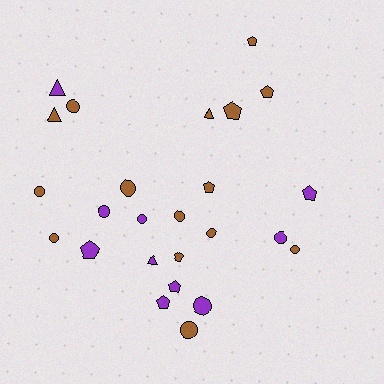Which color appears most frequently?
Brown, with 15 objects.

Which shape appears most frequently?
Circle, with 12 objects.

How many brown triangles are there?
There are 2 brown triangles.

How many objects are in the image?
There are 25 objects.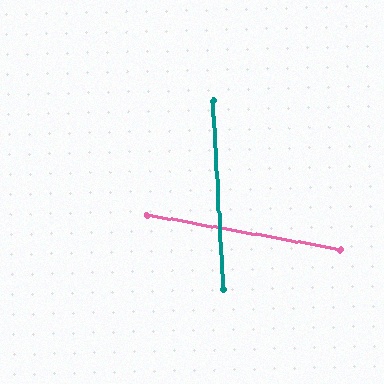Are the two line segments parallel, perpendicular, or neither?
Neither parallel nor perpendicular — they differ by about 77°.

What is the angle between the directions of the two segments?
Approximately 77 degrees.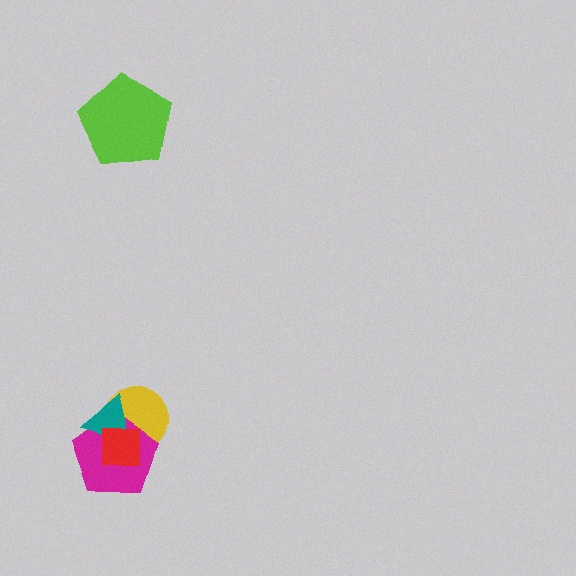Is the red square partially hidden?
No, no other shape covers it.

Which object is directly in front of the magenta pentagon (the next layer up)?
The teal triangle is directly in front of the magenta pentagon.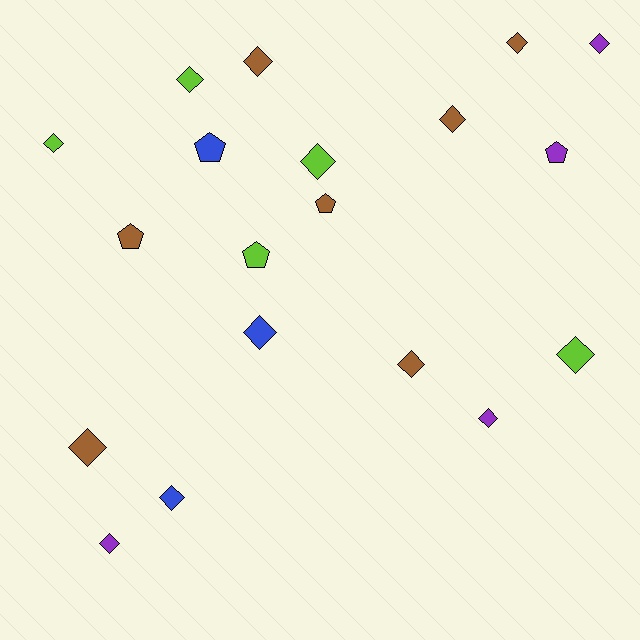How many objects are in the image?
There are 19 objects.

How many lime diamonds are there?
There are 4 lime diamonds.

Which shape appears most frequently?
Diamond, with 14 objects.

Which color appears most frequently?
Brown, with 7 objects.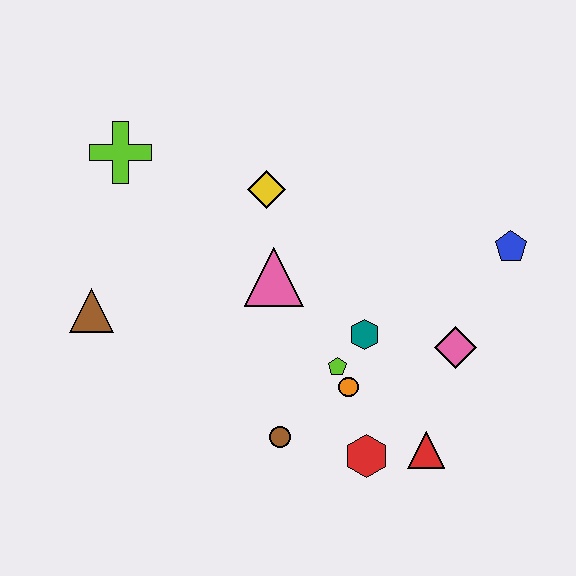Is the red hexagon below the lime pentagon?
Yes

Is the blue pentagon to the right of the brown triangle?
Yes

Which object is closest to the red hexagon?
The red triangle is closest to the red hexagon.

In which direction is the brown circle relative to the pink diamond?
The brown circle is to the left of the pink diamond.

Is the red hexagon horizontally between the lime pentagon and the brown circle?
No